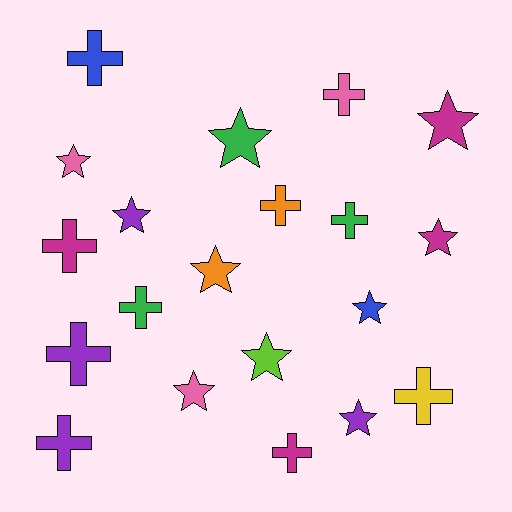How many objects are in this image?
There are 20 objects.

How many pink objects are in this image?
There are 3 pink objects.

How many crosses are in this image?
There are 10 crosses.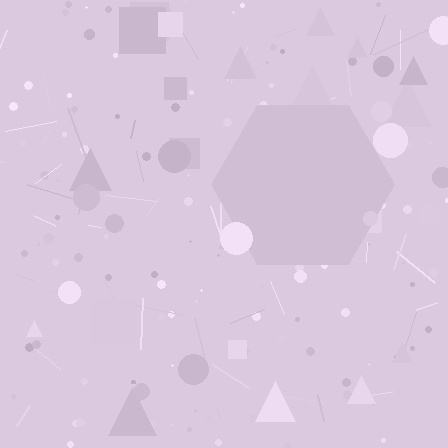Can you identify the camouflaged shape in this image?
The camouflaged shape is a hexagon.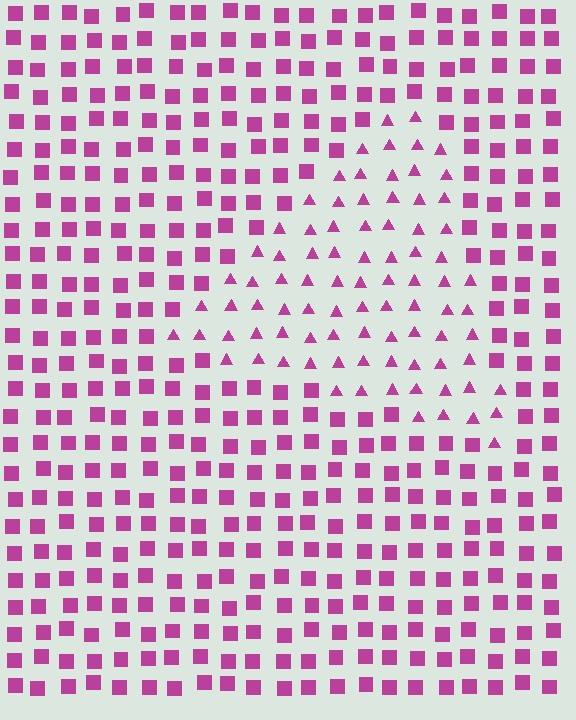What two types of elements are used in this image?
The image uses triangles inside the triangle region and squares outside it.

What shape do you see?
I see a triangle.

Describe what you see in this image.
The image is filled with small magenta elements arranged in a uniform grid. A triangle-shaped region contains triangles, while the surrounding area contains squares. The boundary is defined purely by the change in element shape.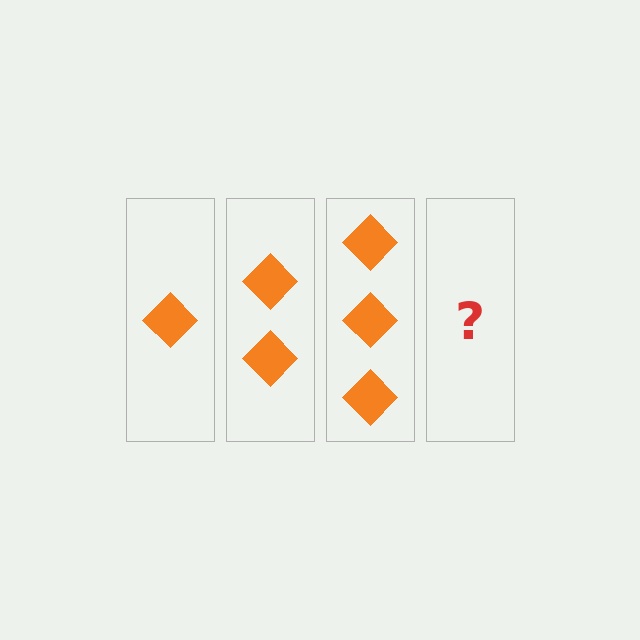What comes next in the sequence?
The next element should be 4 diamonds.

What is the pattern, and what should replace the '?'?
The pattern is that each step adds one more diamond. The '?' should be 4 diamonds.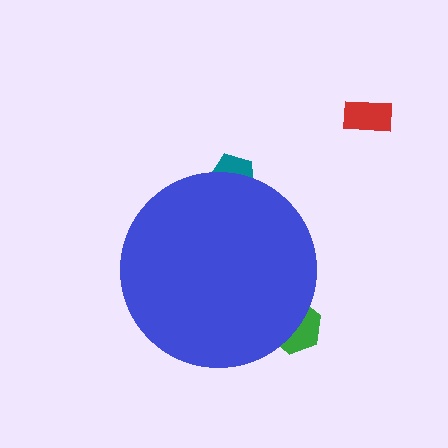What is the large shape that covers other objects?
A blue circle.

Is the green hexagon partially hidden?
Yes, the green hexagon is partially hidden behind the blue circle.